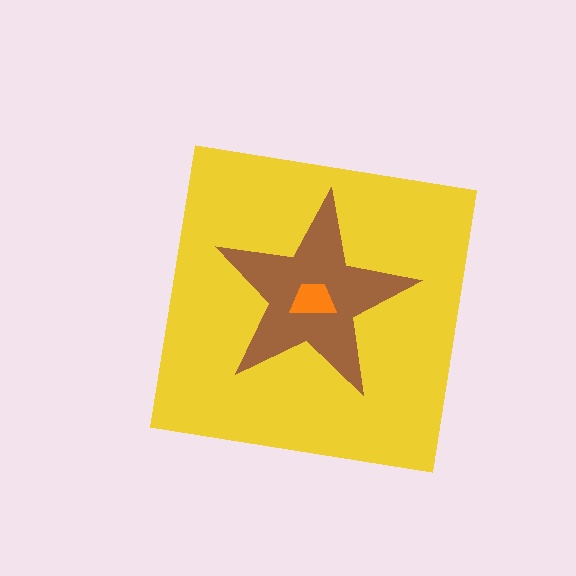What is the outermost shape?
The yellow square.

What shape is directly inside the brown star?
The orange trapezoid.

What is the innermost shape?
The orange trapezoid.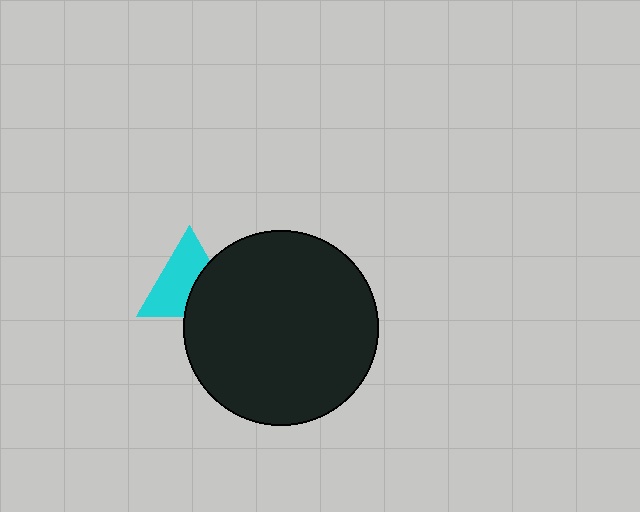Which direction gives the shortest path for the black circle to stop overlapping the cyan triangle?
Moving right gives the shortest separation.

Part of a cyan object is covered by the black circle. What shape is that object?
It is a triangle.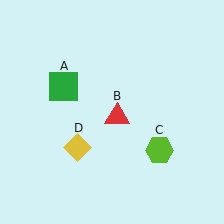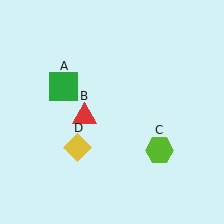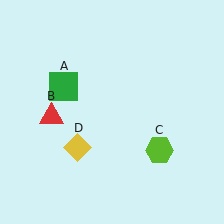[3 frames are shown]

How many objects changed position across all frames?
1 object changed position: red triangle (object B).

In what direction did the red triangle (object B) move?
The red triangle (object B) moved left.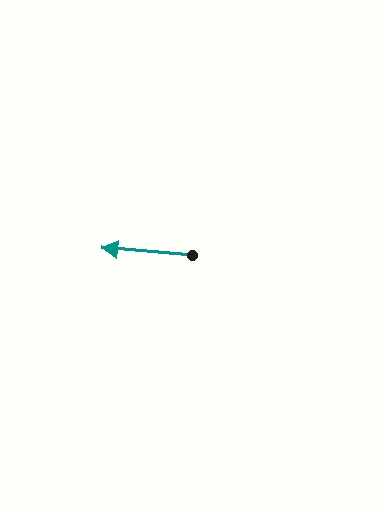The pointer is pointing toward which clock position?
Roughly 9 o'clock.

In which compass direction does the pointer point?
West.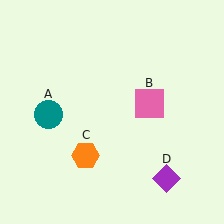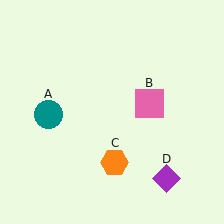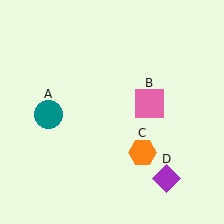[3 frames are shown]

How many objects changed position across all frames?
1 object changed position: orange hexagon (object C).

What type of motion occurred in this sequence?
The orange hexagon (object C) rotated counterclockwise around the center of the scene.